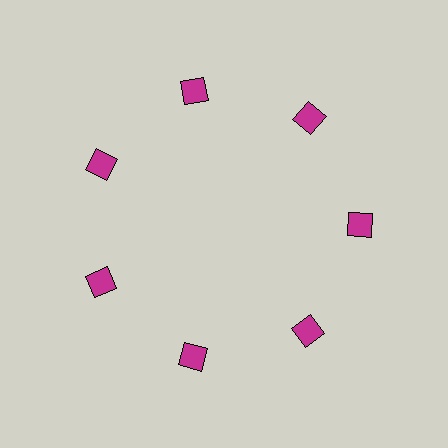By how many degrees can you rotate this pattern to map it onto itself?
The pattern maps onto itself every 51 degrees of rotation.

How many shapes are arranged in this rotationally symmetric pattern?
There are 7 shapes, arranged in 7 groups of 1.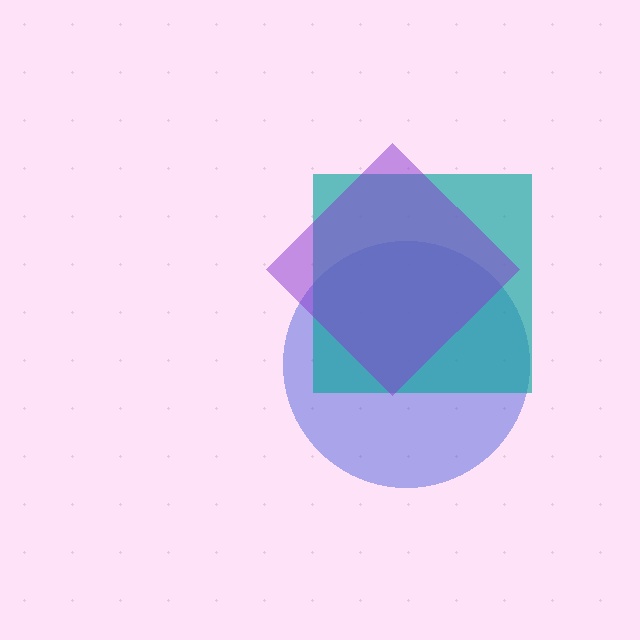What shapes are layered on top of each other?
The layered shapes are: a blue circle, a teal square, a purple diamond.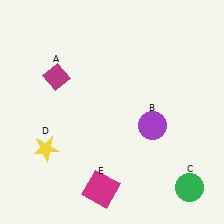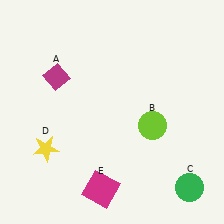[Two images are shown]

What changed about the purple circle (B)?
In Image 1, B is purple. In Image 2, it changed to lime.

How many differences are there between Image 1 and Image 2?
There is 1 difference between the two images.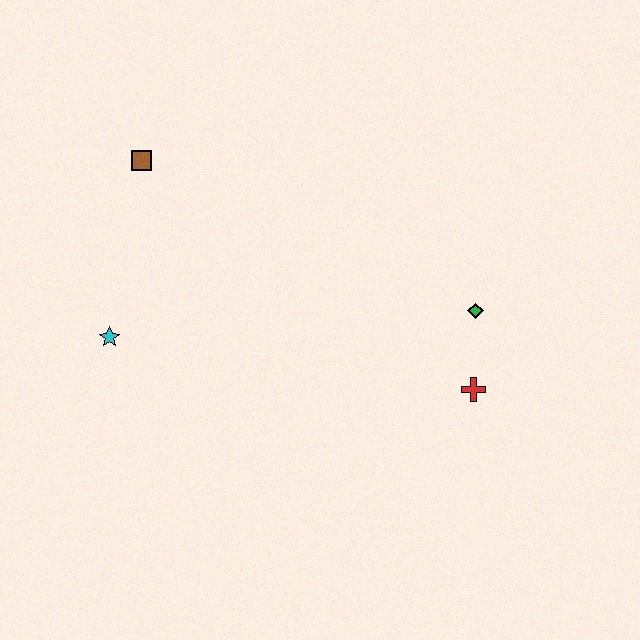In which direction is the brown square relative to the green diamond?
The brown square is to the left of the green diamond.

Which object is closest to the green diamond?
The red cross is closest to the green diamond.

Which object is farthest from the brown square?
The red cross is farthest from the brown square.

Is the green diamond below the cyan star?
No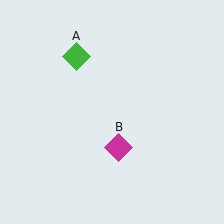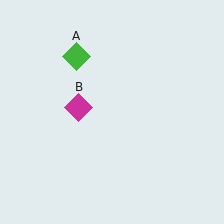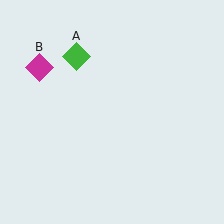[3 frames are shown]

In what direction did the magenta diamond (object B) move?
The magenta diamond (object B) moved up and to the left.